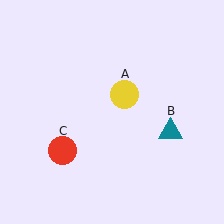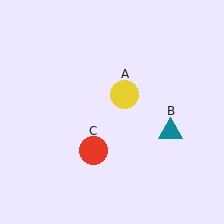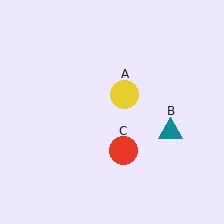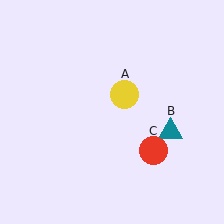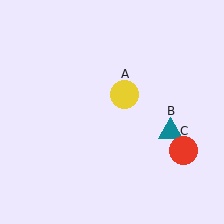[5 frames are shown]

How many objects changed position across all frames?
1 object changed position: red circle (object C).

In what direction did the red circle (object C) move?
The red circle (object C) moved right.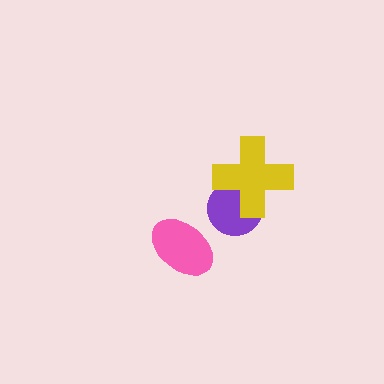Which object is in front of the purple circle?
The yellow cross is in front of the purple circle.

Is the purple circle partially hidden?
Yes, it is partially covered by another shape.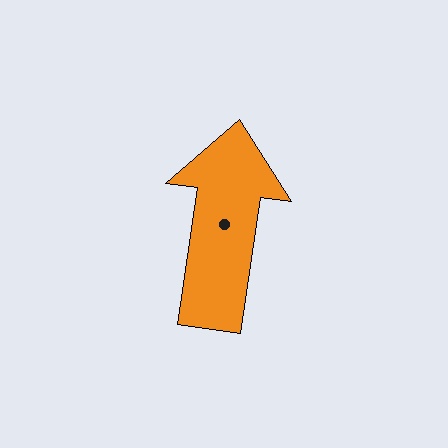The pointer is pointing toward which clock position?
Roughly 12 o'clock.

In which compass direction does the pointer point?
North.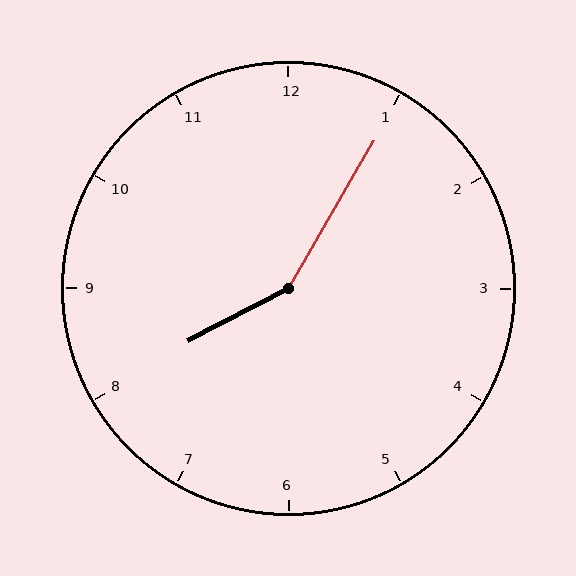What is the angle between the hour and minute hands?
Approximately 148 degrees.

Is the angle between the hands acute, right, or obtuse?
It is obtuse.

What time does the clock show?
8:05.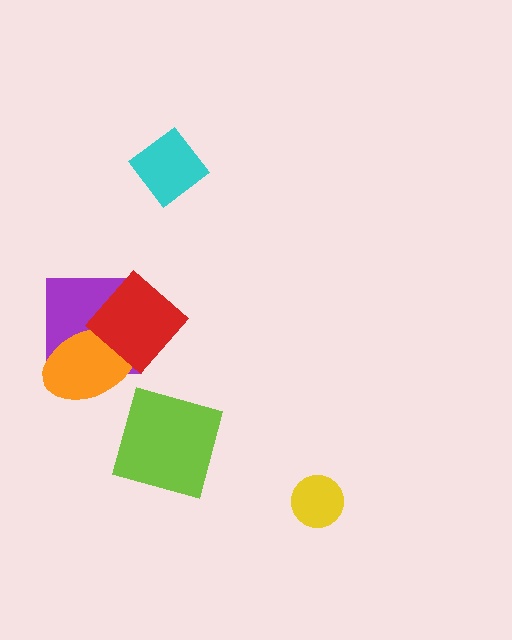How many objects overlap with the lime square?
0 objects overlap with the lime square.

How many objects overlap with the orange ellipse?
2 objects overlap with the orange ellipse.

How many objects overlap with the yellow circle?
0 objects overlap with the yellow circle.